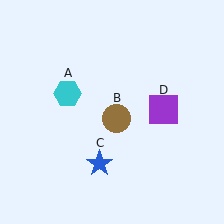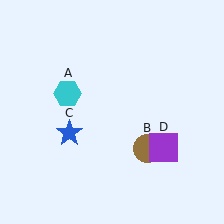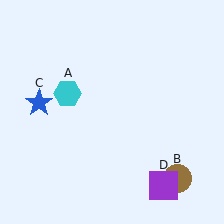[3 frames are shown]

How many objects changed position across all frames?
3 objects changed position: brown circle (object B), blue star (object C), purple square (object D).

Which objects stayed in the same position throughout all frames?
Cyan hexagon (object A) remained stationary.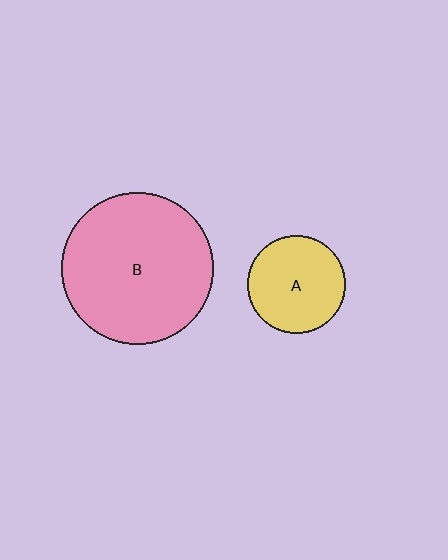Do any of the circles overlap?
No, none of the circles overlap.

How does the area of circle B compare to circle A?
Approximately 2.4 times.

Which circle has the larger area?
Circle B (pink).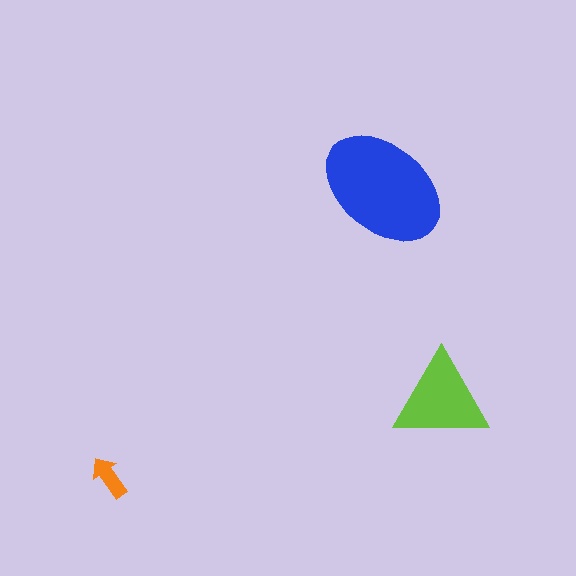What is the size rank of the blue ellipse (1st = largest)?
1st.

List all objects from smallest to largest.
The orange arrow, the lime triangle, the blue ellipse.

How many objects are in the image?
There are 3 objects in the image.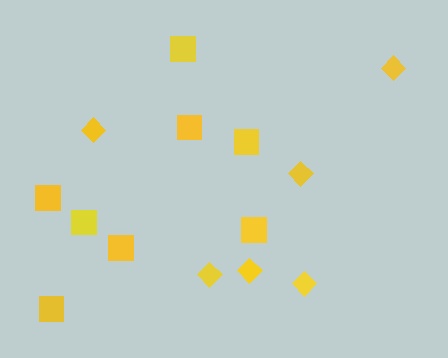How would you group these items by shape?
There are 2 groups: one group of diamonds (6) and one group of squares (8).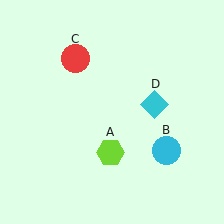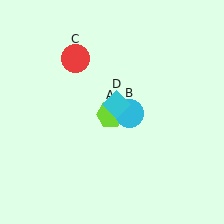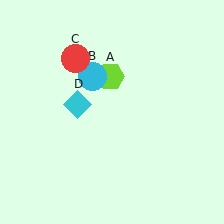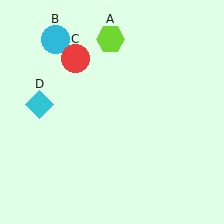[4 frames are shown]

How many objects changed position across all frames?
3 objects changed position: lime hexagon (object A), cyan circle (object B), cyan diamond (object D).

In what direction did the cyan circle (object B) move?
The cyan circle (object B) moved up and to the left.